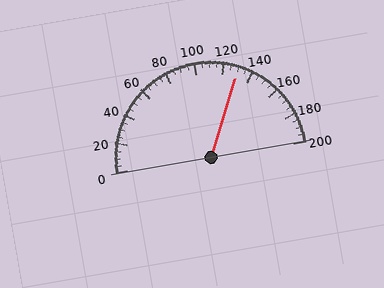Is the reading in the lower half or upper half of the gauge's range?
The reading is in the upper half of the range (0 to 200).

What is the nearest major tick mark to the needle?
The nearest major tick mark is 120.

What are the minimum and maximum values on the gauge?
The gauge ranges from 0 to 200.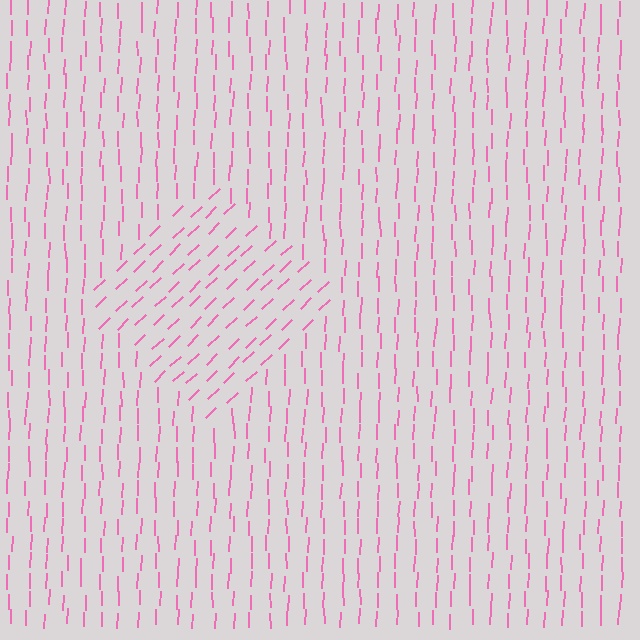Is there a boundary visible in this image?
Yes, there is a texture boundary formed by a change in line orientation.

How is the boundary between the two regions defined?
The boundary is defined purely by a change in line orientation (approximately 45 degrees difference). All lines are the same color and thickness.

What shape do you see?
I see a diamond.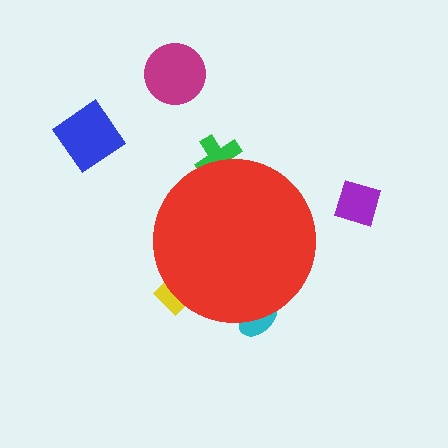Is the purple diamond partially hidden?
No, the purple diamond is fully visible.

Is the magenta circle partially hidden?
No, the magenta circle is fully visible.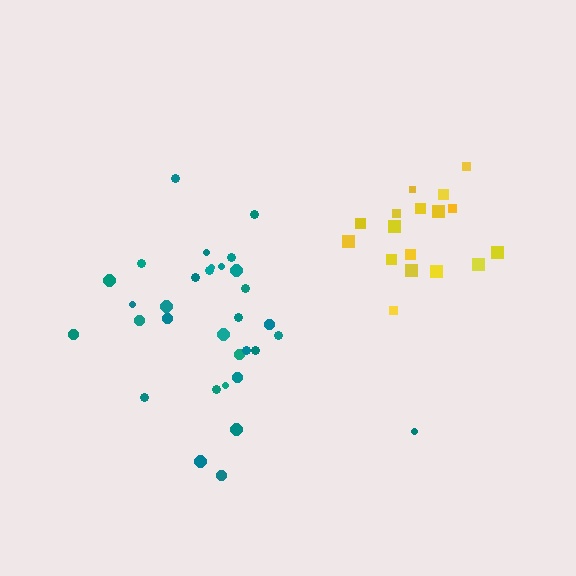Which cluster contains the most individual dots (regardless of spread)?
Teal (32).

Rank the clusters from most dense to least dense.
teal, yellow.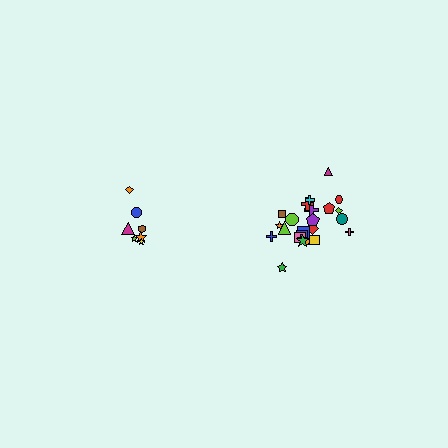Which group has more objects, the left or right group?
The right group.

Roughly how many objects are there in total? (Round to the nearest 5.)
Roughly 30 objects in total.